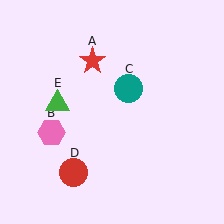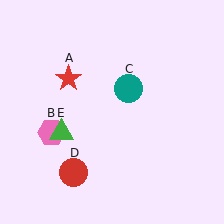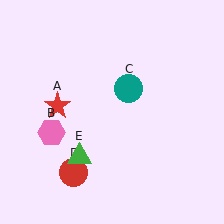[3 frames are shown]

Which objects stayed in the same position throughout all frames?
Pink hexagon (object B) and teal circle (object C) and red circle (object D) remained stationary.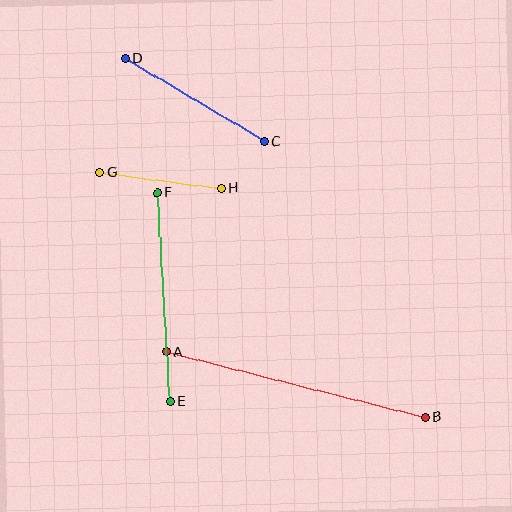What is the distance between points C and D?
The distance is approximately 162 pixels.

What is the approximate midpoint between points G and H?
The midpoint is at approximately (161, 180) pixels.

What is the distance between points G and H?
The distance is approximately 123 pixels.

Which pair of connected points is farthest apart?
Points A and B are farthest apart.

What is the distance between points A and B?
The distance is approximately 267 pixels.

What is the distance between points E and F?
The distance is approximately 210 pixels.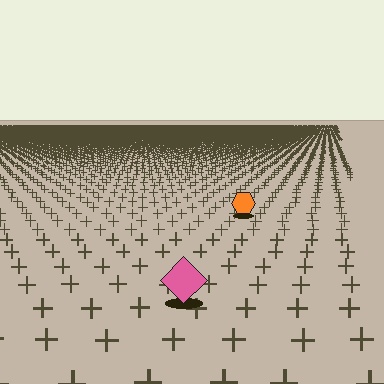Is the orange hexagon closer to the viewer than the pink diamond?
No. The pink diamond is closer — you can tell from the texture gradient: the ground texture is coarser near it.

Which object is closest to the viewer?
The pink diamond is closest. The texture marks near it are larger and more spread out.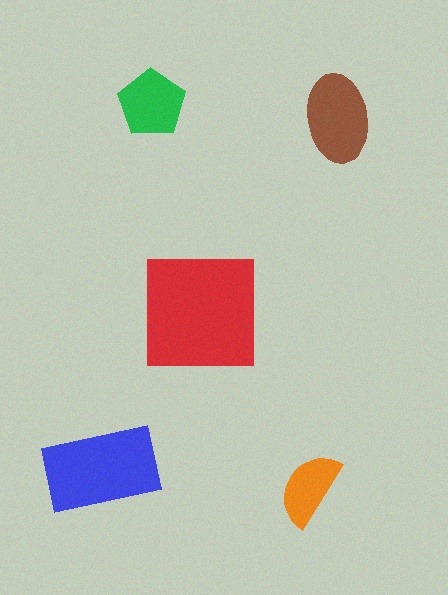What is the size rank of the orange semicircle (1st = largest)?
5th.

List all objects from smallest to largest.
The orange semicircle, the green pentagon, the brown ellipse, the blue rectangle, the red square.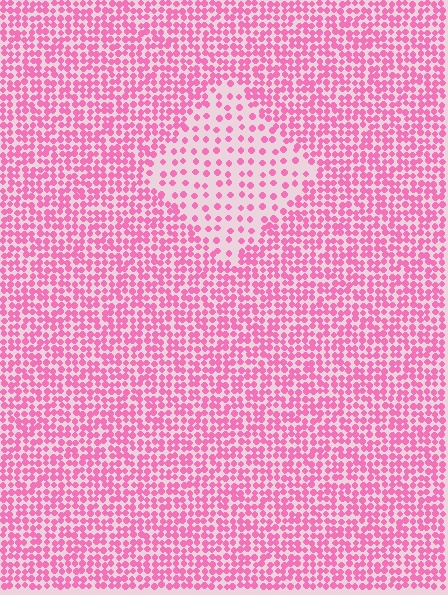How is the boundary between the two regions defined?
The boundary is defined by a change in element density (approximately 2.4x ratio). All elements are the same color, size, and shape.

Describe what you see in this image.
The image contains small pink elements arranged at two different densities. A diamond-shaped region is visible where the elements are less densely packed than the surrounding area.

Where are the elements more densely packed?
The elements are more densely packed outside the diamond boundary.